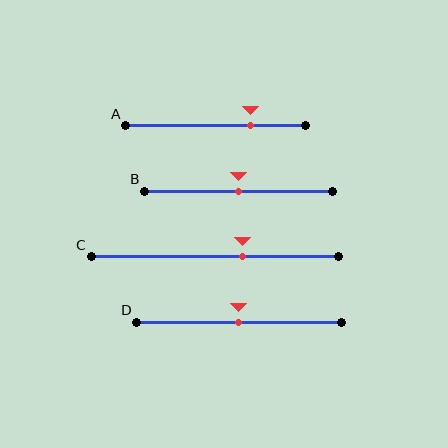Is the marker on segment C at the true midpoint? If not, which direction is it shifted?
No, the marker on segment C is shifted to the right by about 11% of the segment length.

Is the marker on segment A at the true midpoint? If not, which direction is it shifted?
No, the marker on segment A is shifted to the right by about 19% of the segment length.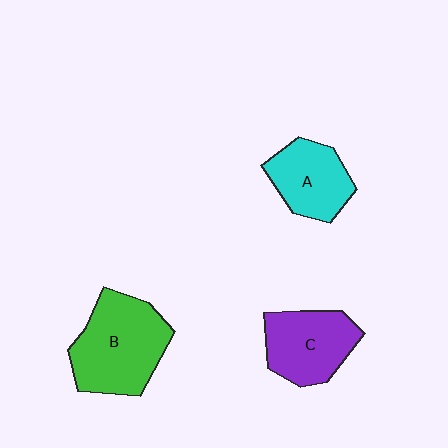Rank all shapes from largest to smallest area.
From largest to smallest: B (green), C (purple), A (cyan).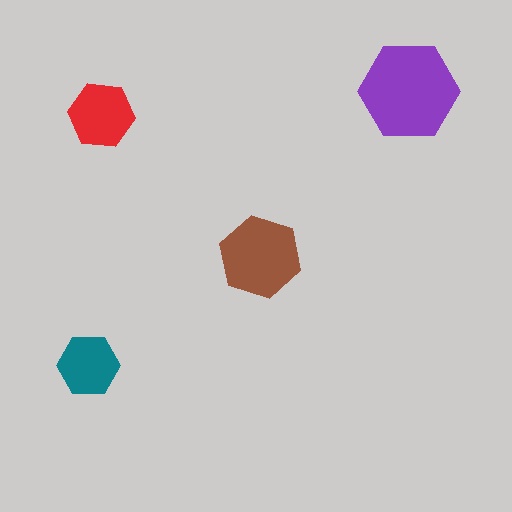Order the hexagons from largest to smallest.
the purple one, the brown one, the red one, the teal one.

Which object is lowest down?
The teal hexagon is bottommost.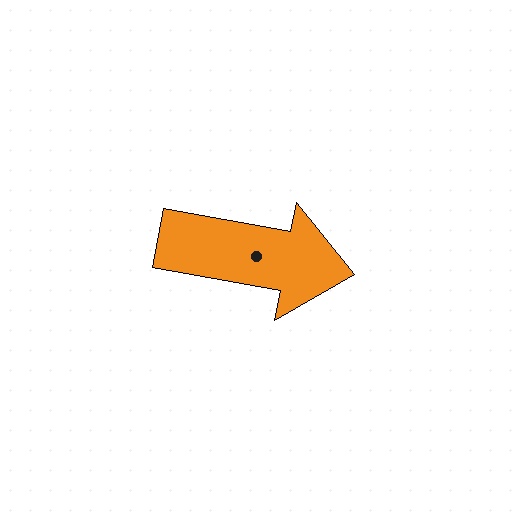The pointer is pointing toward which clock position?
Roughly 3 o'clock.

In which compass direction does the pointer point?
East.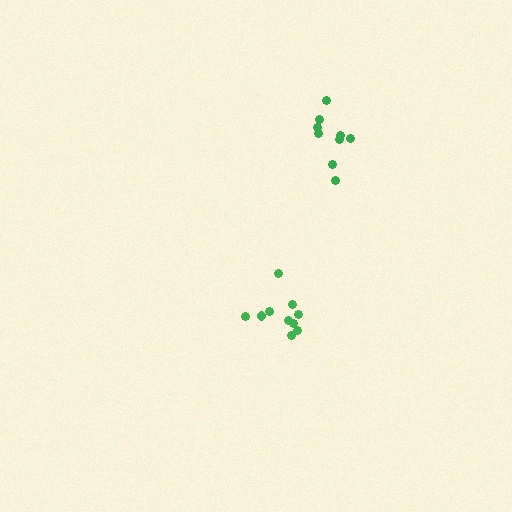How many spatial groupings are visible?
There are 2 spatial groupings.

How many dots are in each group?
Group 1: 10 dots, Group 2: 9 dots (19 total).